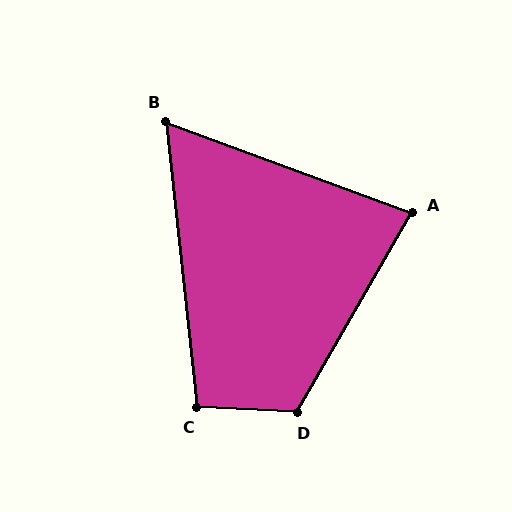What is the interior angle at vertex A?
Approximately 80 degrees (acute).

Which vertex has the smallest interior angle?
B, at approximately 64 degrees.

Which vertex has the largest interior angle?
D, at approximately 116 degrees.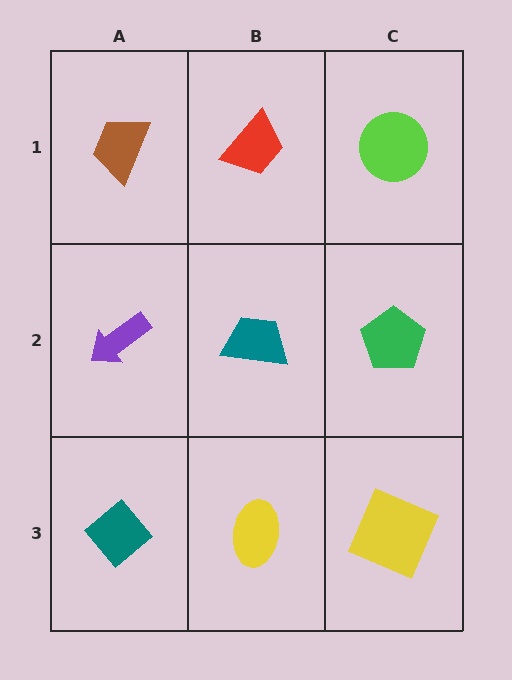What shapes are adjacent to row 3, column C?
A green pentagon (row 2, column C), a yellow ellipse (row 3, column B).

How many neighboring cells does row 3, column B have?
3.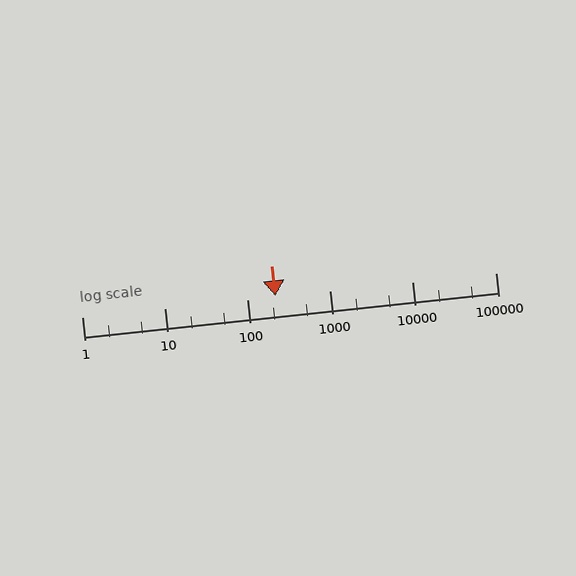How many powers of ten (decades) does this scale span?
The scale spans 5 decades, from 1 to 100000.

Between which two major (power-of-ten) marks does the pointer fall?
The pointer is between 100 and 1000.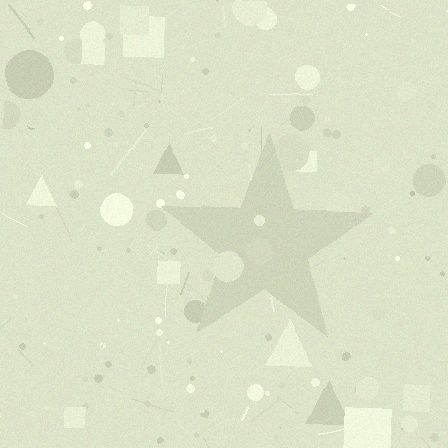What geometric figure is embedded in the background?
A star is embedded in the background.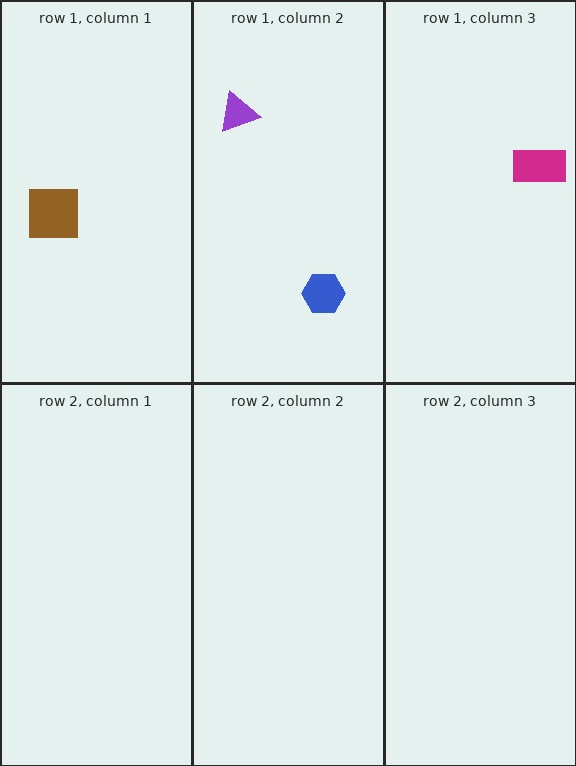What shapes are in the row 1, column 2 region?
The purple triangle, the blue hexagon.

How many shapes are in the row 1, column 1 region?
1.